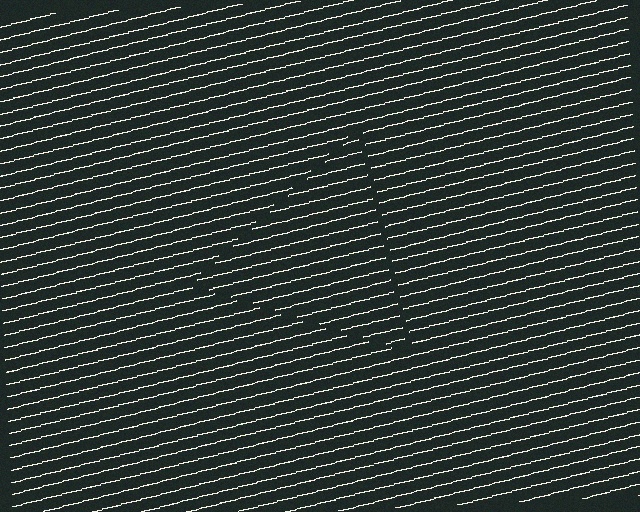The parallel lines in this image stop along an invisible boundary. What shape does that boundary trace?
An illusory triangle. The interior of the shape contains the same grating, shifted by half a period — the contour is defined by the phase discontinuity where line-ends from the inner and outer gratings abut.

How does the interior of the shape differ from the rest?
The interior of the shape contains the same grating, shifted by half a period — the contour is defined by the phase discontinuity where line-ends from the inner and outer gratings abut.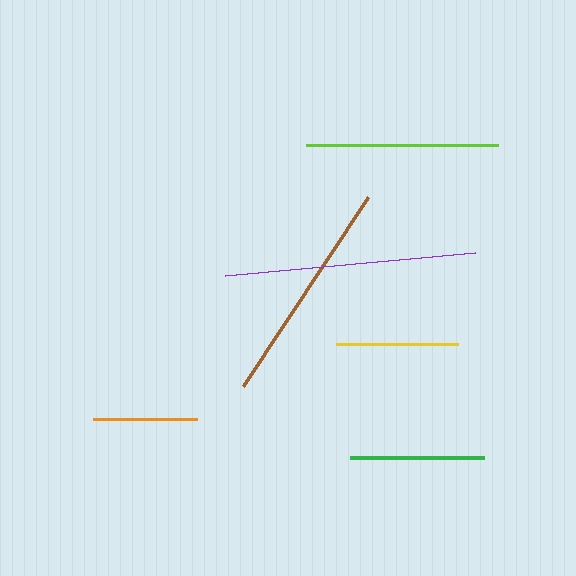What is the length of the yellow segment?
The yellow segment is approximately 122 pixels long.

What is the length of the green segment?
The green segment is approximately 134 pixels long.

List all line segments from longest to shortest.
From longest to shortest: purple, brown, lime, green, yellow, orange.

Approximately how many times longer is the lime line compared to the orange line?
The lime line is approximately 1.8 times the length of the orange line.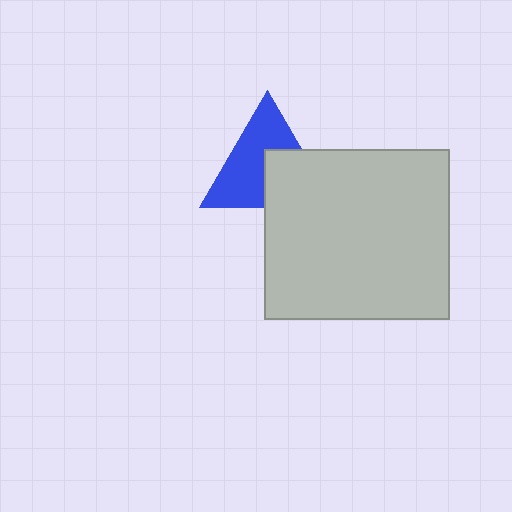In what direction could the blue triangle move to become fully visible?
The blue triangle could move toward the upper-left. That would shift it out from behind the light gray rectangle entirely.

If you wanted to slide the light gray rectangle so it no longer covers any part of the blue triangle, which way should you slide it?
Slide it toward the lower-right — that is the most direct way to separate the two shapes.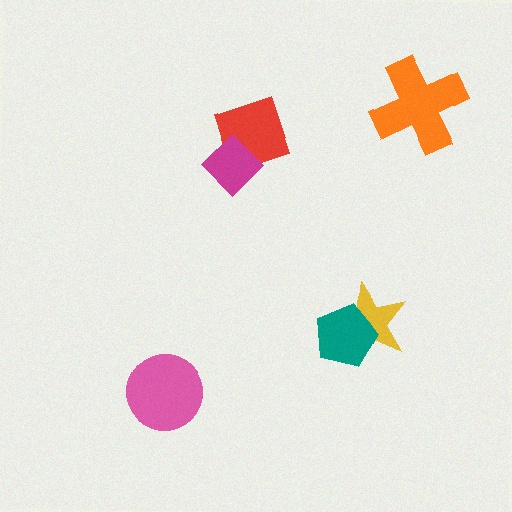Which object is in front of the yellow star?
The teal pentagon is in front of the yellow star.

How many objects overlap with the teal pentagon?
1 object overlaps with the teal pentagon.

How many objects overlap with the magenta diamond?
1 object overlaps with the magenta diamond.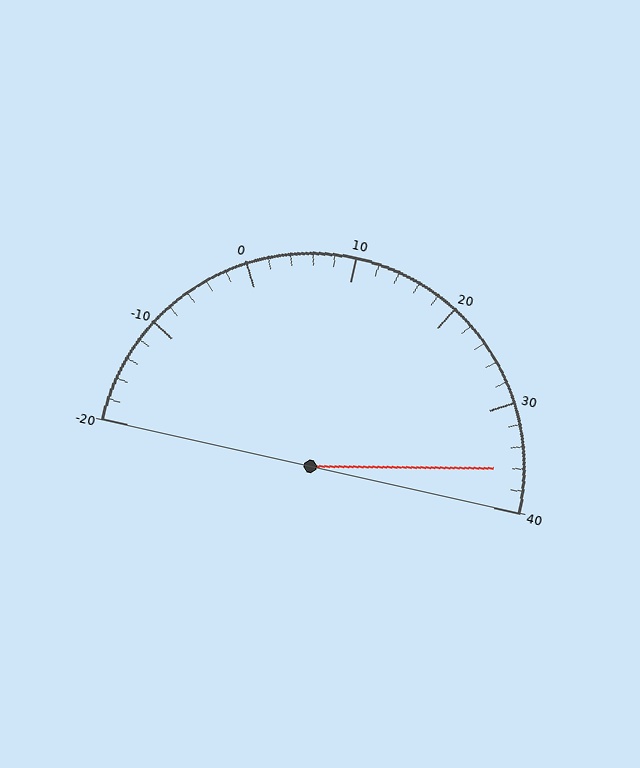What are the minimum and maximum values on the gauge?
The gauge ranges from -20 to 40.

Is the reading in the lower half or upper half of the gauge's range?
The reading is in the upper half of the range (-20 to 40).